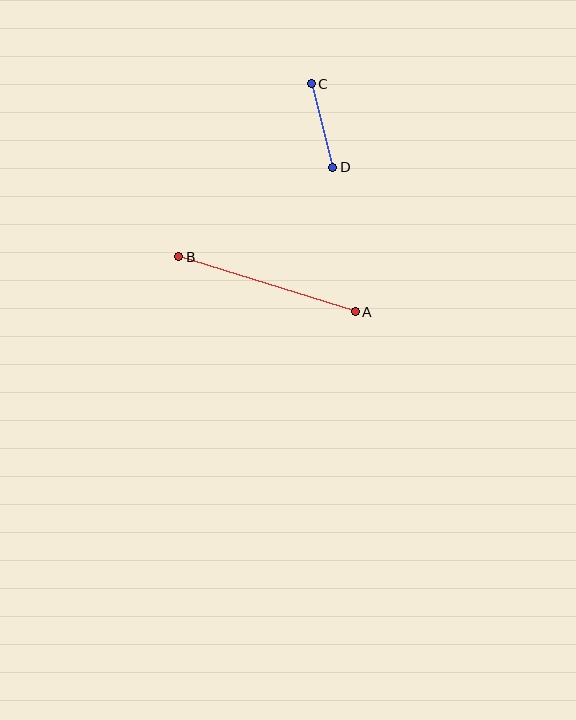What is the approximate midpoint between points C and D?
The midpoint is at approximately (322, 125) pixels.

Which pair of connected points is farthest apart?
Points A and B are farthest apart.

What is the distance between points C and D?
The distance is approximately 86 pixels.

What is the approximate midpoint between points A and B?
The midpoint is at approximately (267, 284) pixels.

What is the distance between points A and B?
The distance is approximately 185 pixels.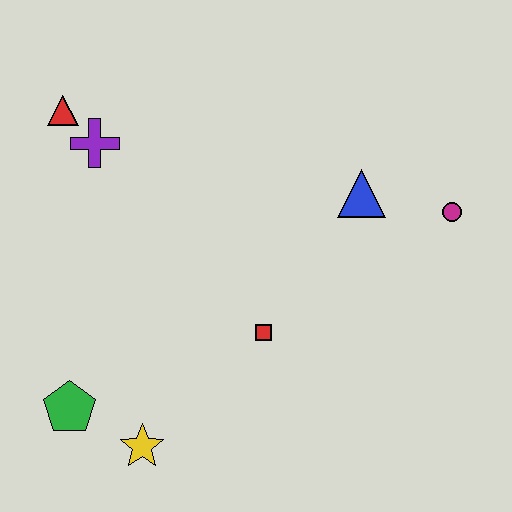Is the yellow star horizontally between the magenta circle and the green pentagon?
Yes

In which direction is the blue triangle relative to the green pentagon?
The blue triangle is to the right of the green pentagon.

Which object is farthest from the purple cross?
The magenta circle is farthest from the purple cross.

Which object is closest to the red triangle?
The purple cross is closest to the red triangle.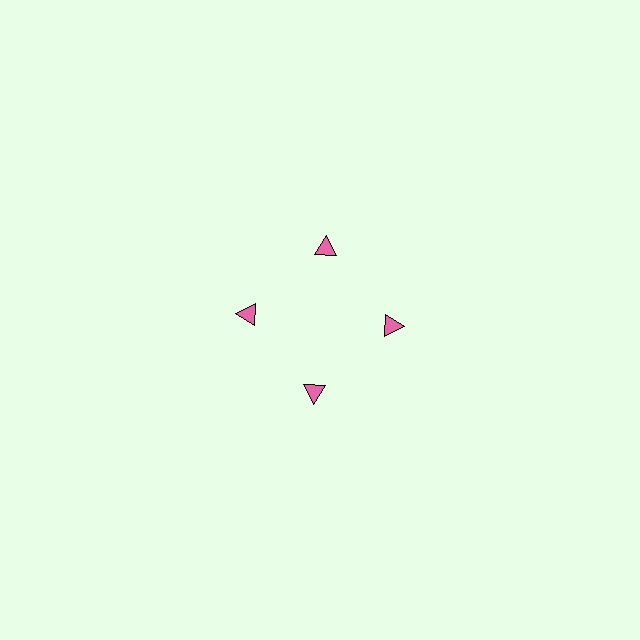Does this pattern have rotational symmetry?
Yes, this pattern has 4-fold rotational symmetry. It looks the same after rotating 90 degrees around the center.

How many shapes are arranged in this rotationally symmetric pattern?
There are 4 shapes, arranged in 4 groups of 1.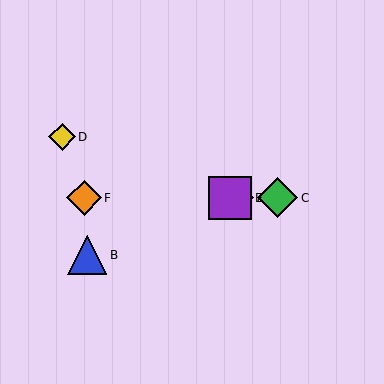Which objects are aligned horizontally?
Objects A, C, E, F are aligned horizontally.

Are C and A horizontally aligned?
Yes, both are at y≈198.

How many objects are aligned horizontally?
4 objects (A, C, E, F) are aligned horizontally.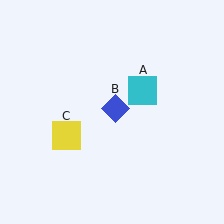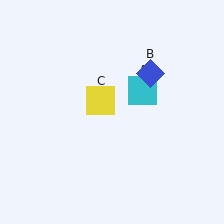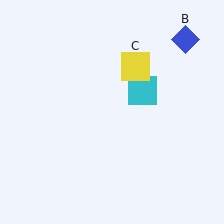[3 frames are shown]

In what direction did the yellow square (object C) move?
The yellow square (object C) moved up and to the right.